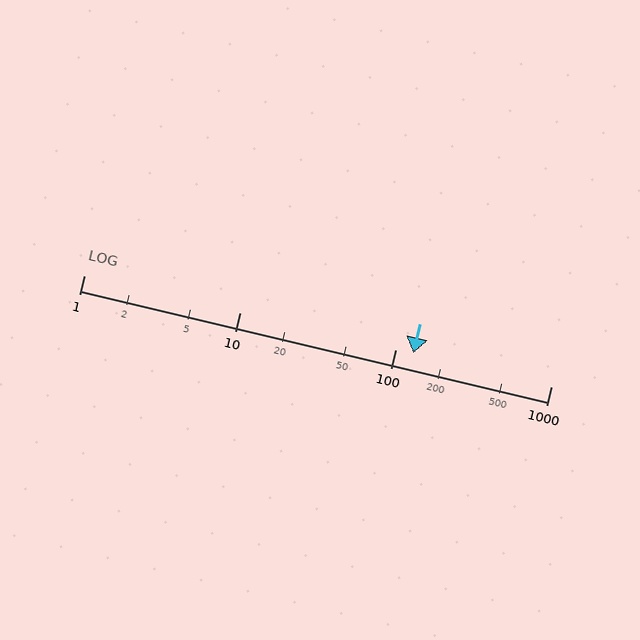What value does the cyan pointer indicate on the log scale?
The pointer indicates approximately 130.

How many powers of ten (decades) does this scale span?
The scale spans 3 decades, from 1 to 1000.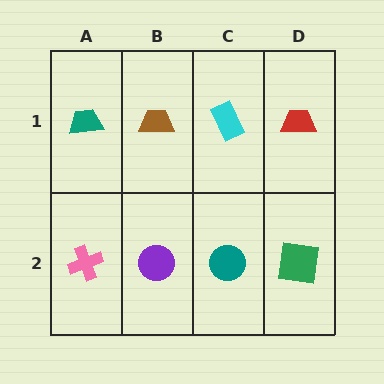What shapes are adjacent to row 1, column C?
A teal circle (row 2, column C), a brown trapezoid (row 1, column B), a red trapezoid (row 1, column D).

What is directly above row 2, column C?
A cyan rectangle.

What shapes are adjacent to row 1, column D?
A green square (row 2, column D), a cyan rectangle (row 1, column C).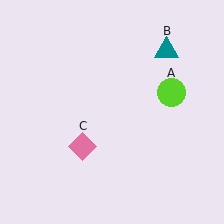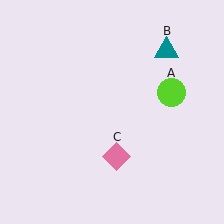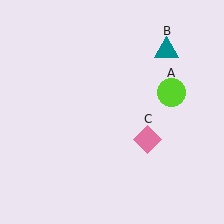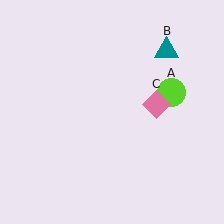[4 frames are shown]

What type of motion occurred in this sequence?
The pink diamond (object C) rotated counterclockwise around the center of the scene.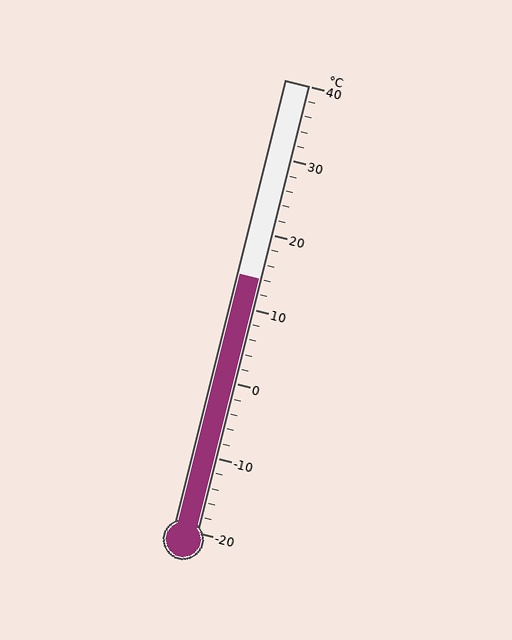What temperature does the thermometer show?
The thermometer shows approximately 14°C.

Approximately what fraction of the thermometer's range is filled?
The thermometer is filled to approximately 55% of its range.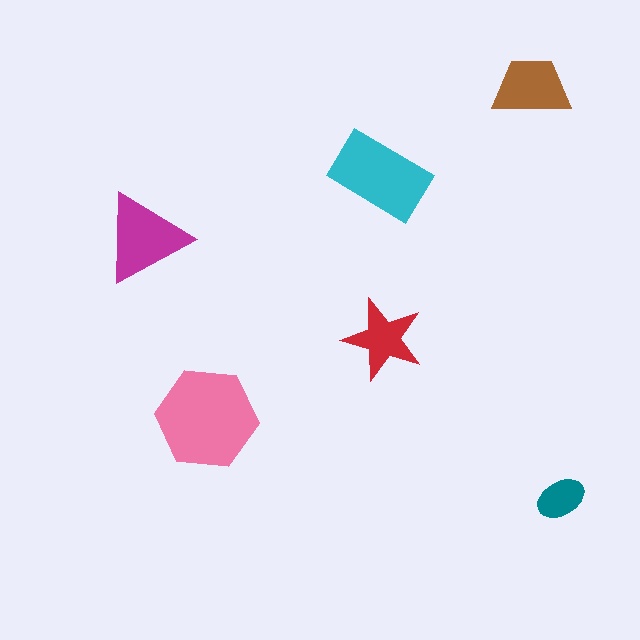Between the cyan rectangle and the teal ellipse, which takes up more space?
The cyan rectangle.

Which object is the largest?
The pink hexagon.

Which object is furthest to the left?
The magenta triangle is leftmost.